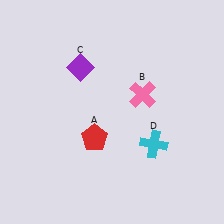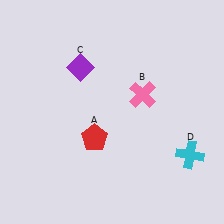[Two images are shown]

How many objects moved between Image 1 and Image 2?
1 object moved between the two images.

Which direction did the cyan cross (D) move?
The cyan cross (D) moved right.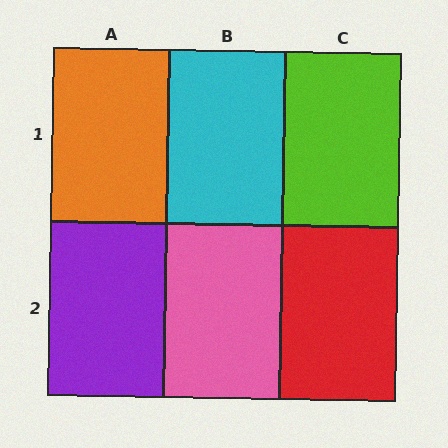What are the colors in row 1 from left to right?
Orange, cyan, lime.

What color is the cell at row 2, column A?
Purple.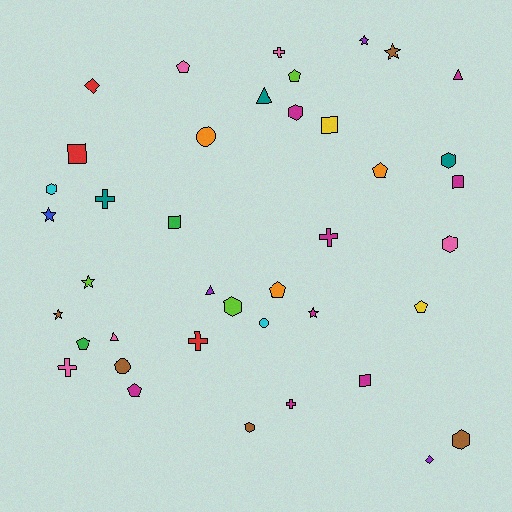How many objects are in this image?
There are 40 objects.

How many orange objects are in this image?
There are 3 orange objects.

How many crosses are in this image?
There are 6 crosses.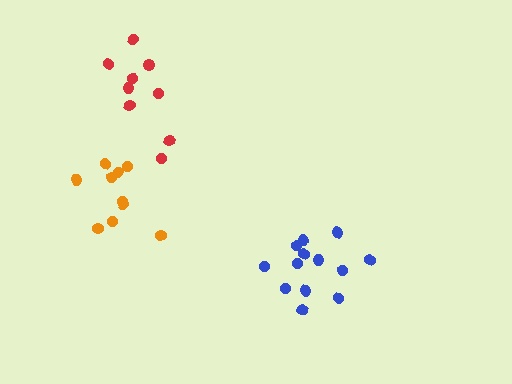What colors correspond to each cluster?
The clusters are colored: blue, orange, red.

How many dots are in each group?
Group 1: 13 dots, Group 2: 10 dots, Group 3: 9 dots (32 total).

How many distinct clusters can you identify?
There are 3 distinct clusters.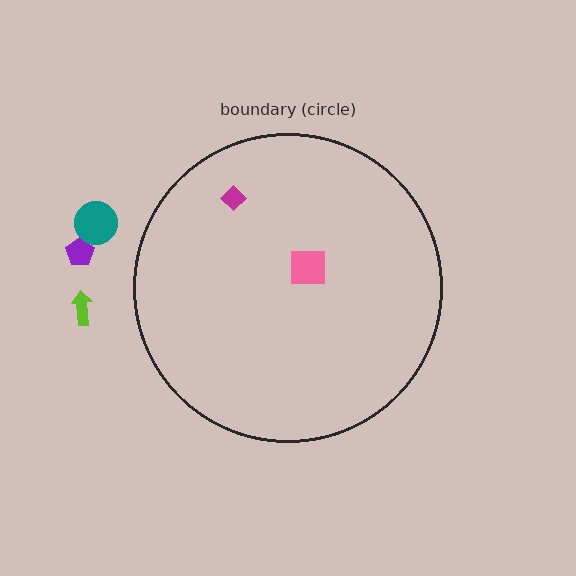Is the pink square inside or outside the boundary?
Inside.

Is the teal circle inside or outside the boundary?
Outside.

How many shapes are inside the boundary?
2 inside, 3 outside.